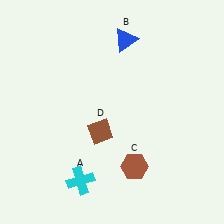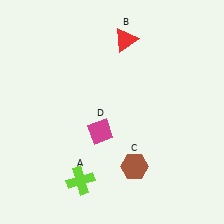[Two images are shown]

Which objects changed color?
A changed from cyan to lime. B changed from blue to red. D changed from brown to magenta.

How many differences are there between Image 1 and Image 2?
There are 3 differences between the two images.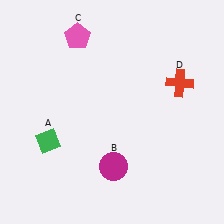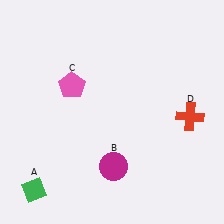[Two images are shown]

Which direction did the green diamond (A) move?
The green diamond (A) moved down.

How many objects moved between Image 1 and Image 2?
3 objects moved between the two images.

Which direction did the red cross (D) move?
The red cross (D) moved down.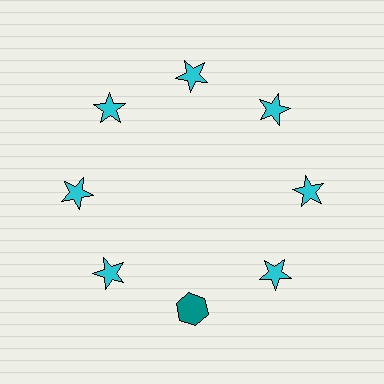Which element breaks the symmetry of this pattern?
The teal hexagon at roughly the 6 o'clock position breaks the symmetry. All other shapes are cyan stars.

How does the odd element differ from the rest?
It differs in both color (teal instead of cyan) and shape (hexagon instead of star).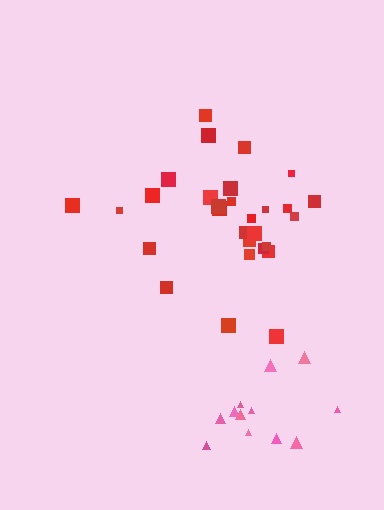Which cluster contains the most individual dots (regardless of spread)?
Red (29).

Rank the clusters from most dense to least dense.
pink, red.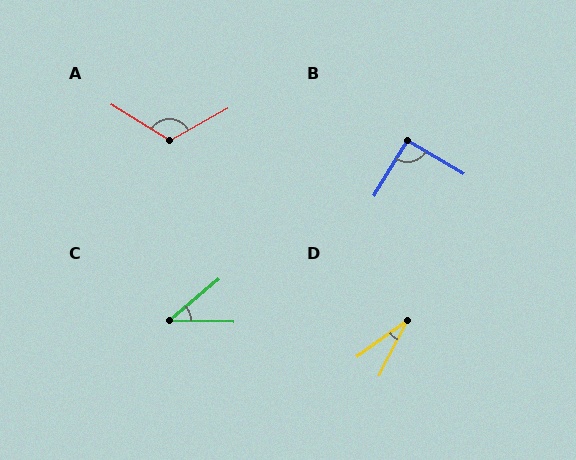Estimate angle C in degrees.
Approximately 41 degrees.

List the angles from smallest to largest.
D (27°), C (41°), B (90°), A (119°).